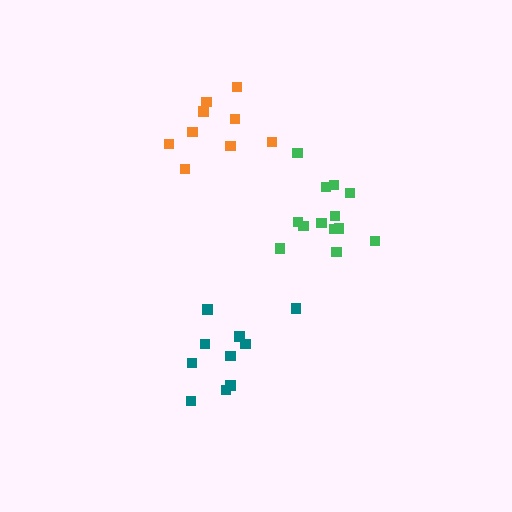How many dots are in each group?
Group 1: 10 dots, Group 2: 9 dots, Group 3: 13 dots (32 total).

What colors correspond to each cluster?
The clusters are colored: teal, orange, green.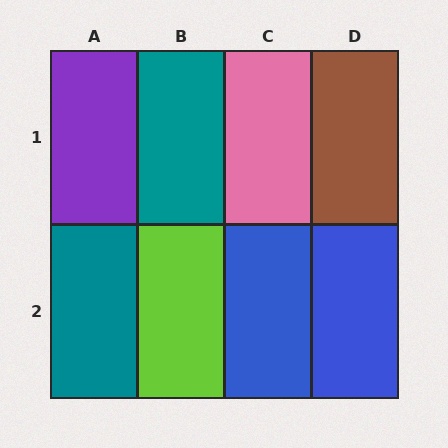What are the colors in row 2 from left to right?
Teal, lime, blue, blue.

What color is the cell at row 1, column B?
Teal.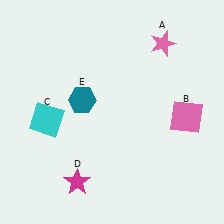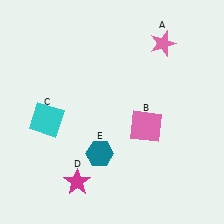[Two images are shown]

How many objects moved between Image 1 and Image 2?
2 objects moved between the two images.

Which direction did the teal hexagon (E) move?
The teal hexagon (E) moved down.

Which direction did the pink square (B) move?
The pink square (B) moved left.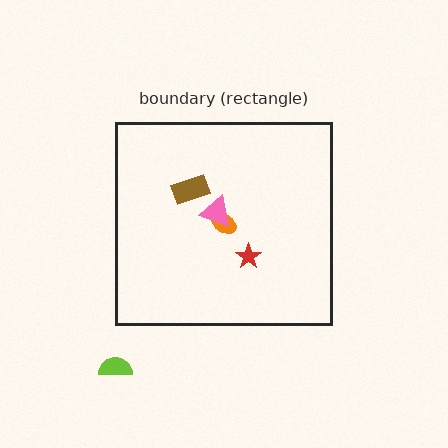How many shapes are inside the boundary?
4 inside, 1 outside.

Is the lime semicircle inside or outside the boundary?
Outside.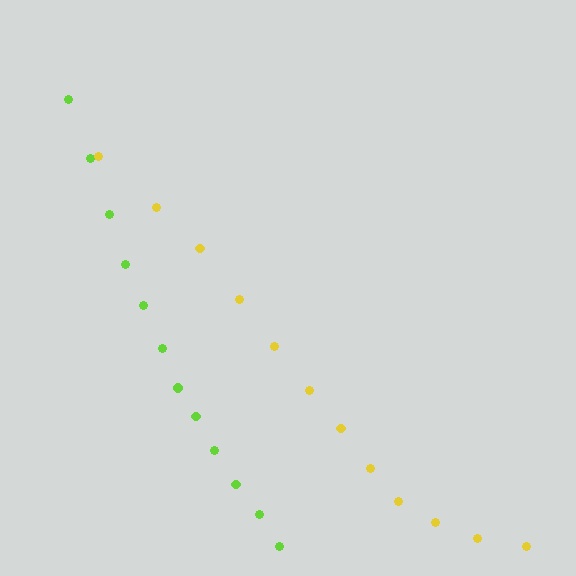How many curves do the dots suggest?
There are 2 distinct paths.